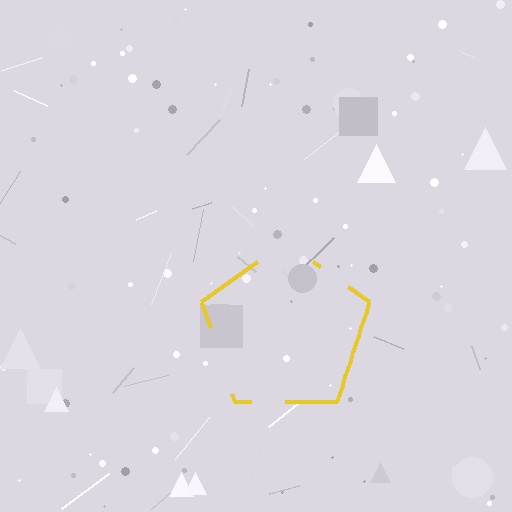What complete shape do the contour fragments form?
The contour fragments form a pentagon.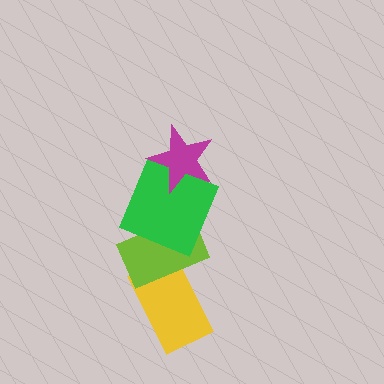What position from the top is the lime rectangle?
The lime rectangle is 3rd from the top.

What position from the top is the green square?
The green square is 2nd from the top.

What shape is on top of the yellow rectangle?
The lime rectangle is on top of the yellow rectangle.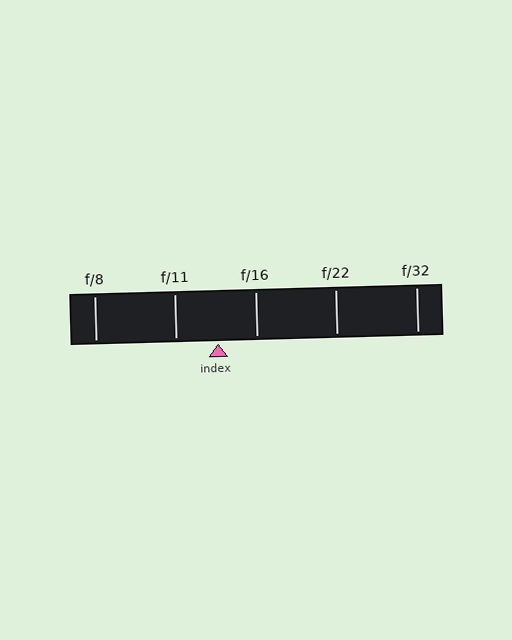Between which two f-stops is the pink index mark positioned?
The index mark is between f/11 and f/16.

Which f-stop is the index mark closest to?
The index mark is closest to f/16.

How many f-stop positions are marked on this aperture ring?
There are 5 f-stop positions marked.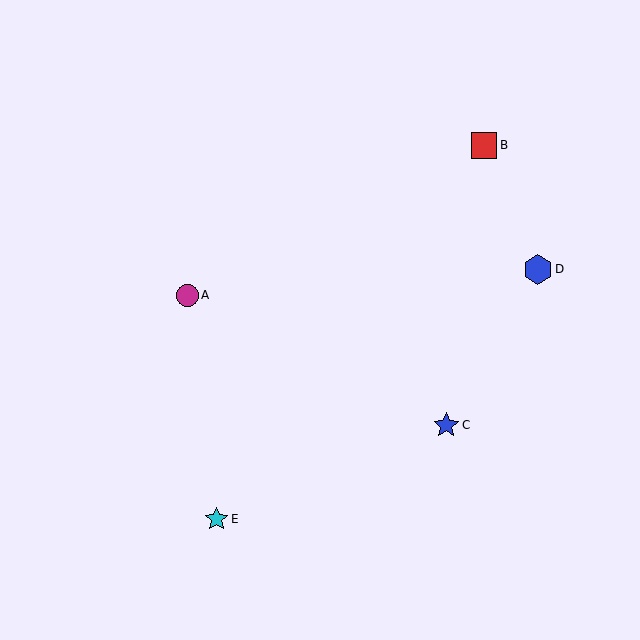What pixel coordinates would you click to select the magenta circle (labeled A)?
Click at (188, 295) to select the magenta circle A.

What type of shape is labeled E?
Shape E is a cyan star.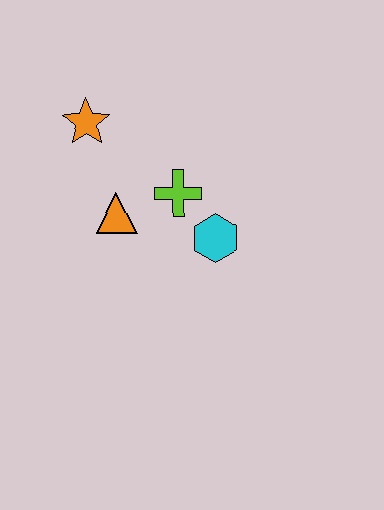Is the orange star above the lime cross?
Yes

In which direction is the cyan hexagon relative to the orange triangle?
The cyan hexagon is to the right of the orange triangle.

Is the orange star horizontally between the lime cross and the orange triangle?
No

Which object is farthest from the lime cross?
The orange star is farthest from the lime cross.